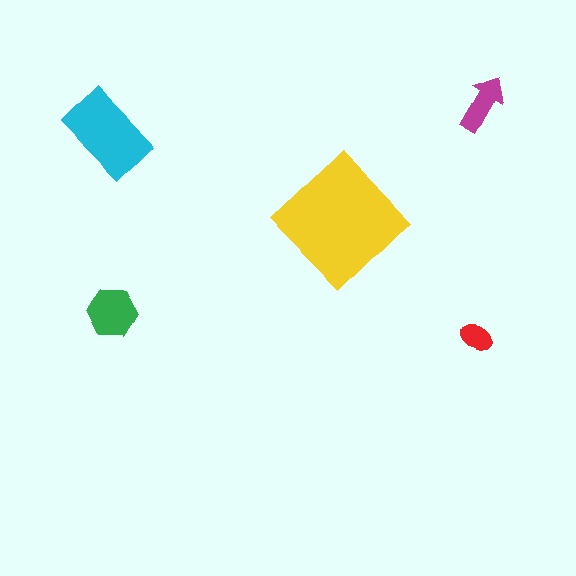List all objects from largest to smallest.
The yellow diamond, the cyan rectangle, the green hexagon, the magenta arrow, the red ellipse.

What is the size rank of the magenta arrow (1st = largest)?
4th.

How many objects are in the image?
There are 5 objects in the image.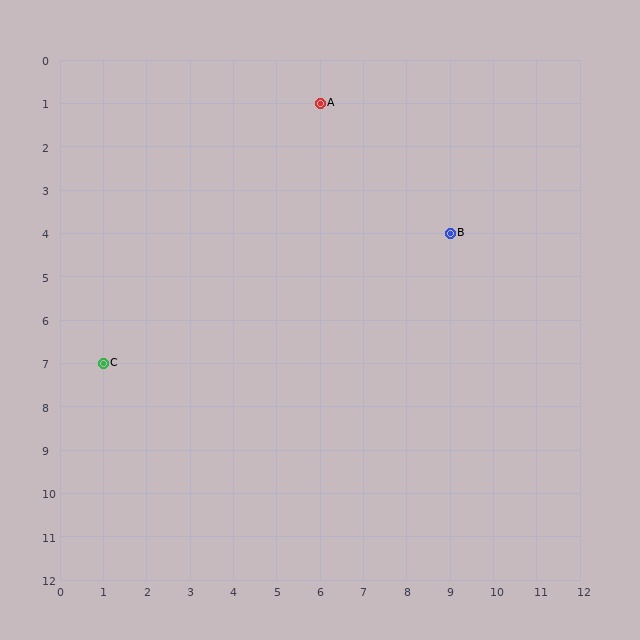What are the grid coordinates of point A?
Point A is at grid coordinates (6, 1).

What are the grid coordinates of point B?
Point B is at grid coordinates (9, 4).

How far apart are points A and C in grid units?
Points A and C are 5 columns and 6 rows apart (about 7.8 grid units diagonally).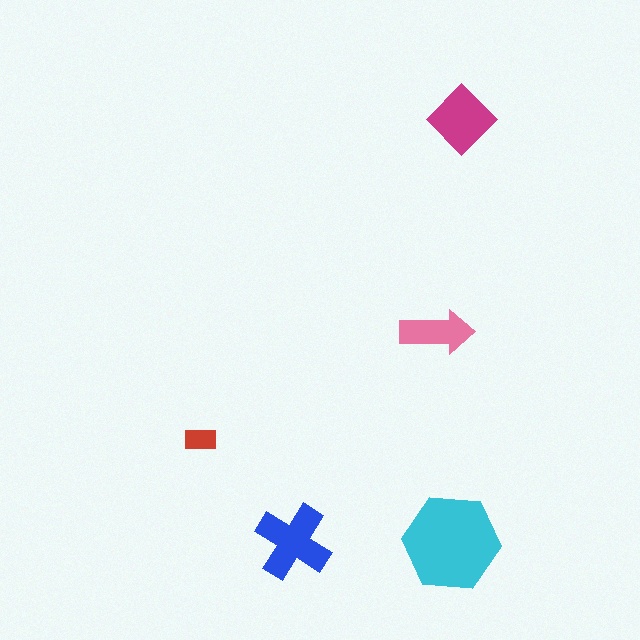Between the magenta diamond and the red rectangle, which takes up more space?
The magenta diamond.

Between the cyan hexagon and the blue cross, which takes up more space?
The cyan hexagon.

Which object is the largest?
The cyan hexagon.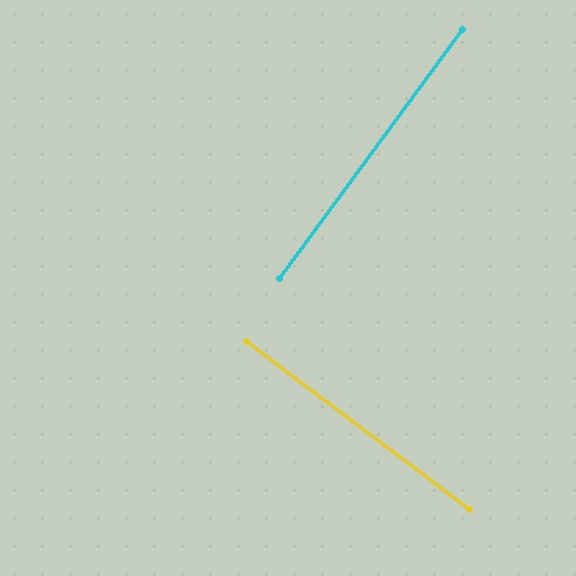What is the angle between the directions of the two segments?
Approximately 89 degrees.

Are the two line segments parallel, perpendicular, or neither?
Perpendicular — they meet at approximately 89°.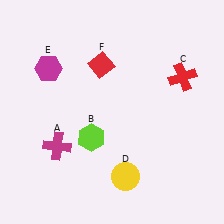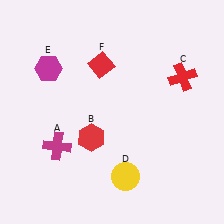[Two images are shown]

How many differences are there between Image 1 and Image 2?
There is 1 difference between the two images.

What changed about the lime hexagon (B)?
In Image 1, B is lime. In Image 2, it changed to red.